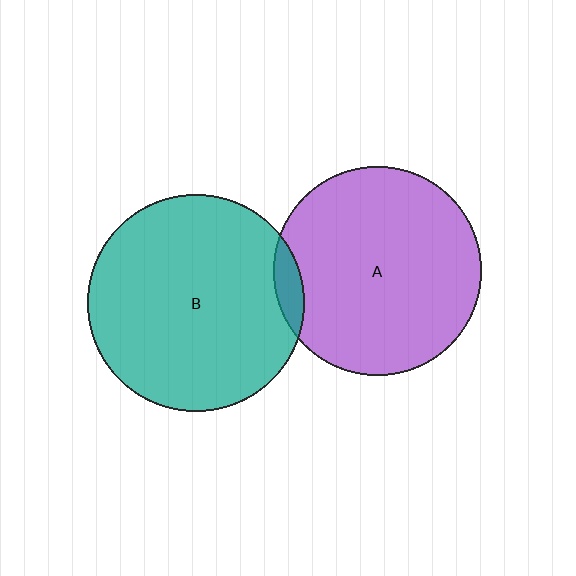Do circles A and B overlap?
Yes.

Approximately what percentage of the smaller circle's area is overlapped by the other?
Approximately 5%.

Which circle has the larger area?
Circle B (teal).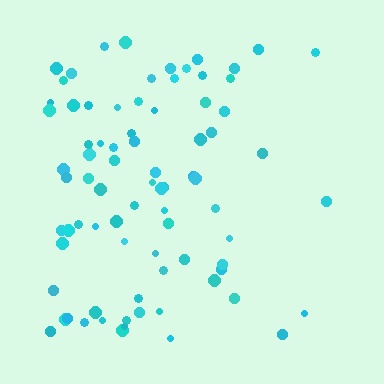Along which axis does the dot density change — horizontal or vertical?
Horizontal.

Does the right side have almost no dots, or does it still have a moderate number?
Still a moderate number, just noticeably fewer than the left.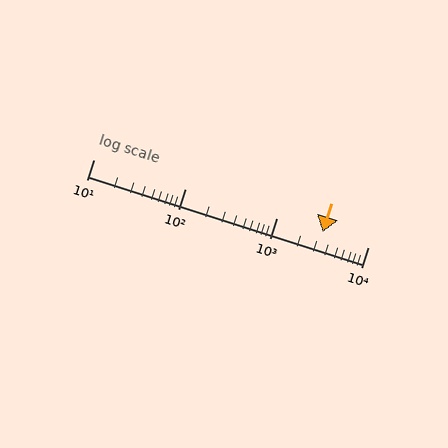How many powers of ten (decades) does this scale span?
The scale spans 3 decades, from 10 to 10000.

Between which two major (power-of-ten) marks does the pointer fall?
The pointer is between 1000 and 10000.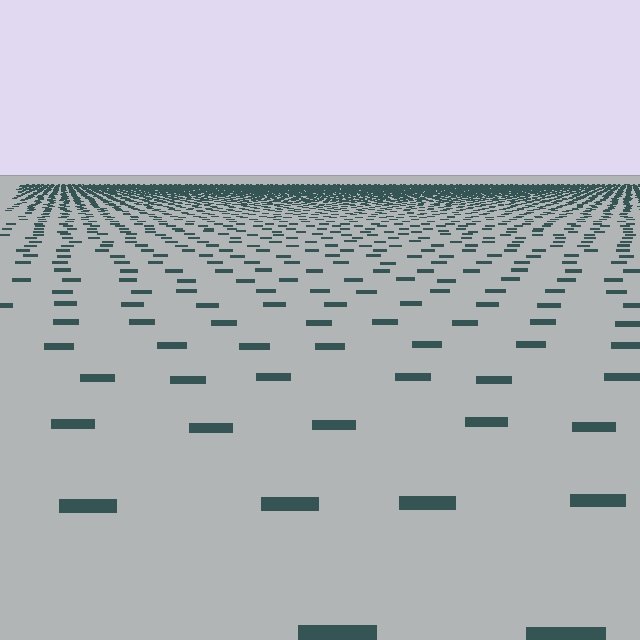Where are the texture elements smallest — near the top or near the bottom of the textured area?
Near the top.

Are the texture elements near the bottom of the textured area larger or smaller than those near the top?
Larger. Near the bottom, elements are closer to the viewer and appear at a bigger on-screen size.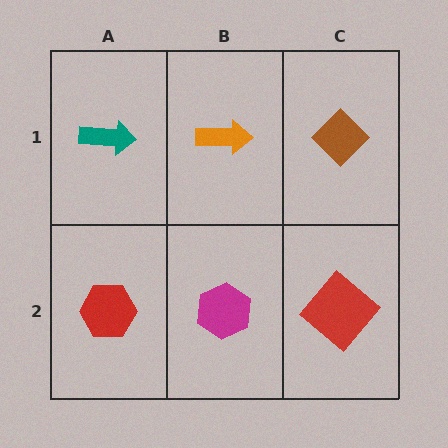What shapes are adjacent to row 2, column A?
A teal arrow (row 1, column A), a magenta hexagon (row 2, column B).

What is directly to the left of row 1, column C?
An orange arrow.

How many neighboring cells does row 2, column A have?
2.